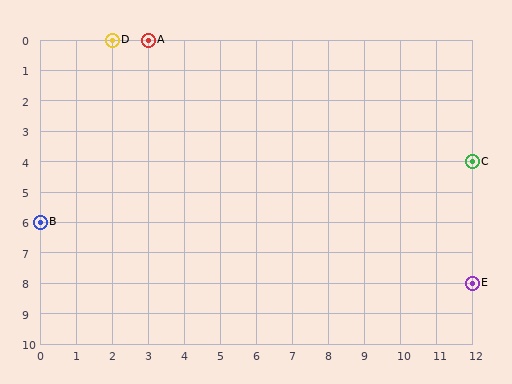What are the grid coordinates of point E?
Point E is at grid coordinates (12, 8).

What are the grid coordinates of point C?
Point C is at grid coordinates (12, 4).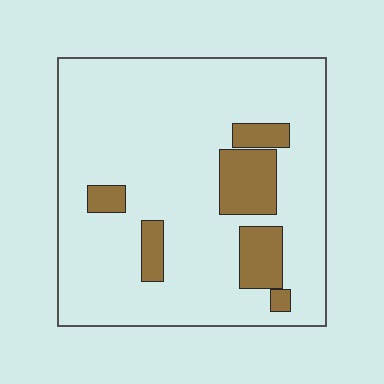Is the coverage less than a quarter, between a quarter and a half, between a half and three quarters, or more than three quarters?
Less than a quarter.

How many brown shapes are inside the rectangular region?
6.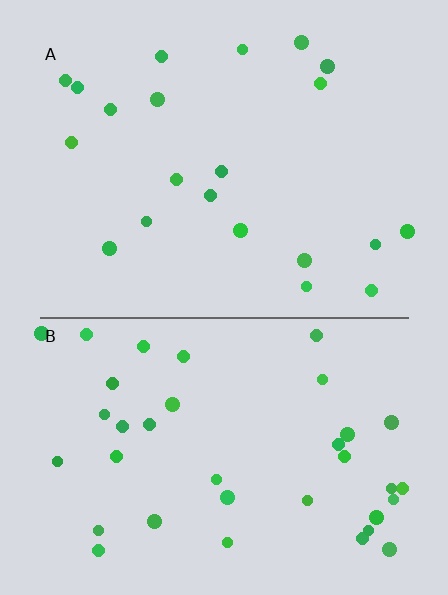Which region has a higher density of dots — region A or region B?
B (the bottom).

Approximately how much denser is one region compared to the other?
Approximately 1.7× — region B over region A.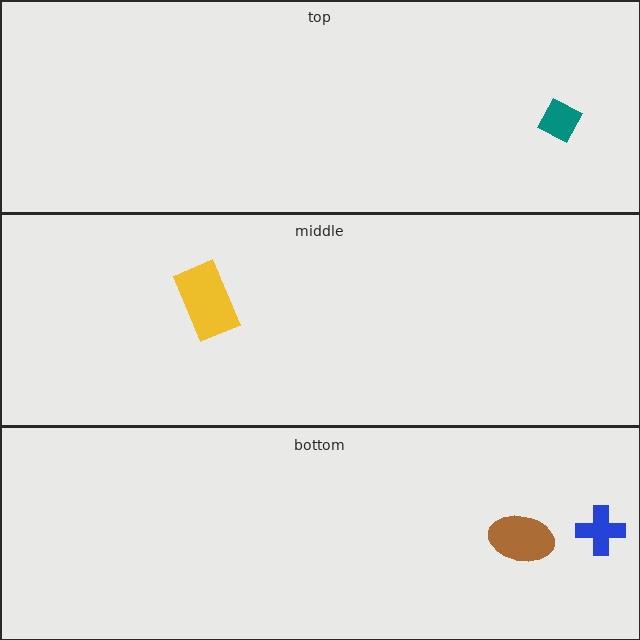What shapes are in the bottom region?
The brown ellipse, the blue cross.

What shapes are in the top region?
The teal diamond.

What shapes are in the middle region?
The yellow rectangle.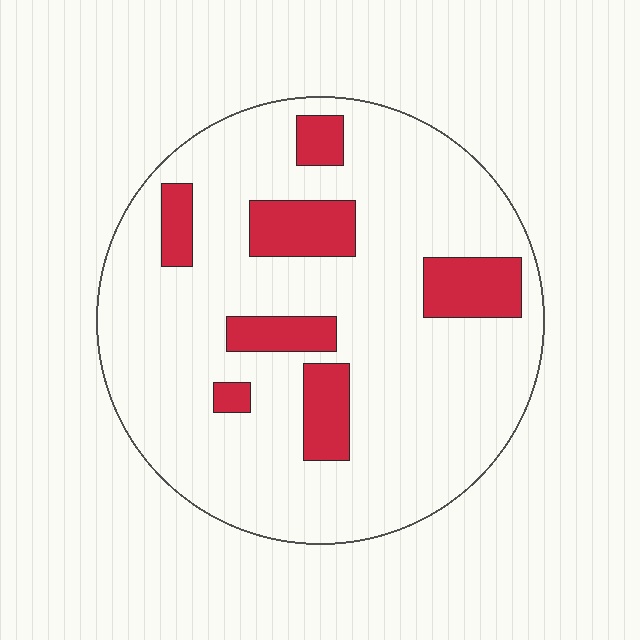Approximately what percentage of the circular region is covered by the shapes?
Approximately 15%.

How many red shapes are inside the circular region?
7.